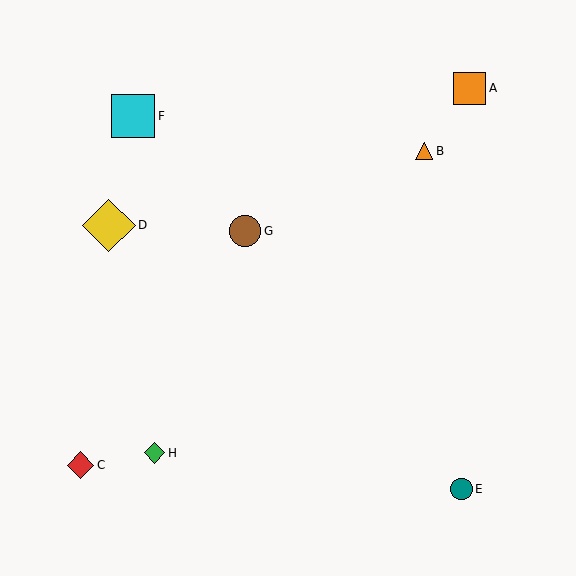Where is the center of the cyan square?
The center of the cyan square is at (133, 116).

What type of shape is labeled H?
Shape H is a green diamond.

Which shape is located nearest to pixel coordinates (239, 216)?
The brown circle (labeled G) at (245, 231) is nearest to that location.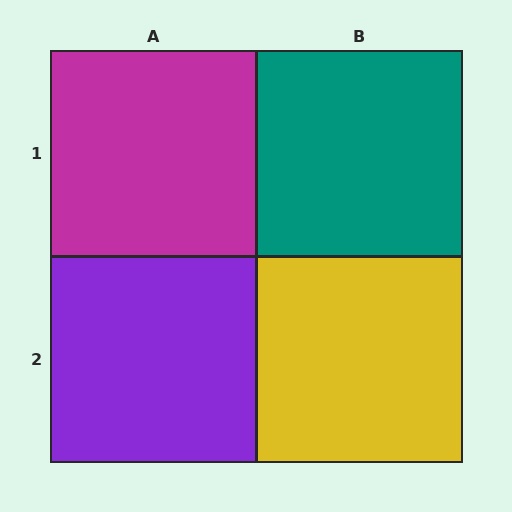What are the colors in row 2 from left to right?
Purple, yellow.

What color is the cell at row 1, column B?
Teal.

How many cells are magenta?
1 cell is magenta.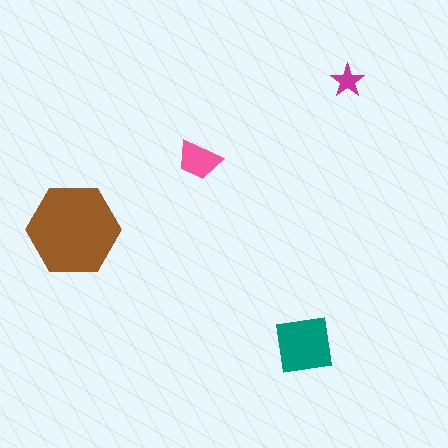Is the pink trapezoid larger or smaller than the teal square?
Smaller.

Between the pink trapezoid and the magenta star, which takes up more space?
The pink trapezoid.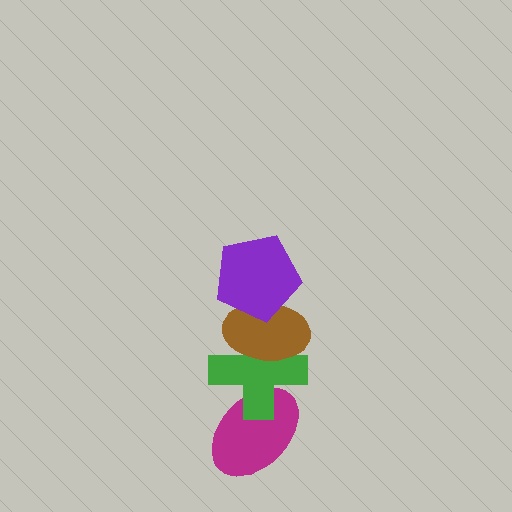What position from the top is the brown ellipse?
The brown ellipse is 2nd from the top.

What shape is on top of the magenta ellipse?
The green cross is on top of the magenta ellipse.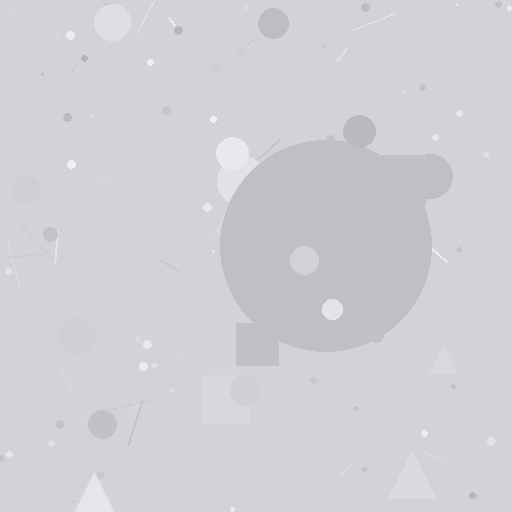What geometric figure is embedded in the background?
A circle is embedded in the background.